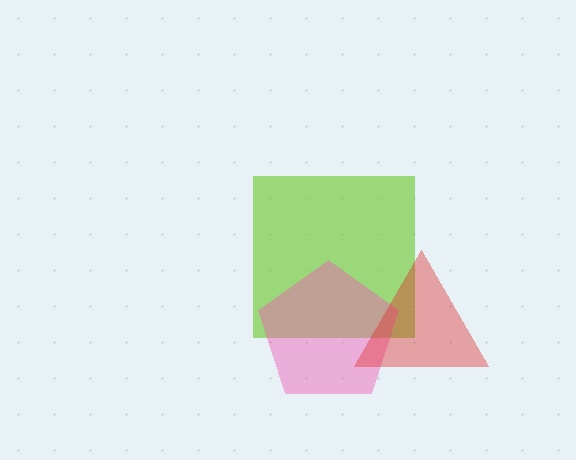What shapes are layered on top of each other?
The layered shapes are: a lime square, a pink pentagon, a red triangle.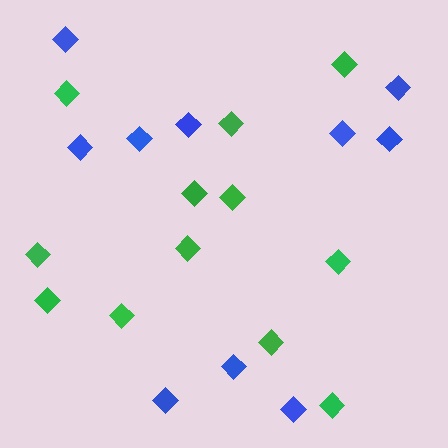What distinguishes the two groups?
There are 2 groups: one group of green diamonds (12) and one group of blue diamonds (10).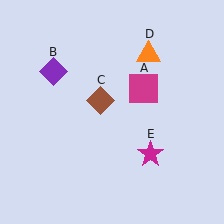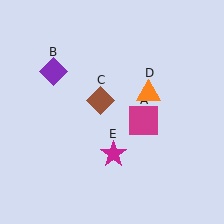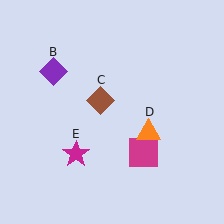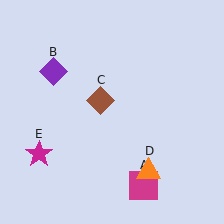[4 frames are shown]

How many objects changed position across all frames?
3 objects changed position: magenta square (object A), orange triangle (object D), magenta star (object E).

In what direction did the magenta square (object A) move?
The magenta square (object A) moved down.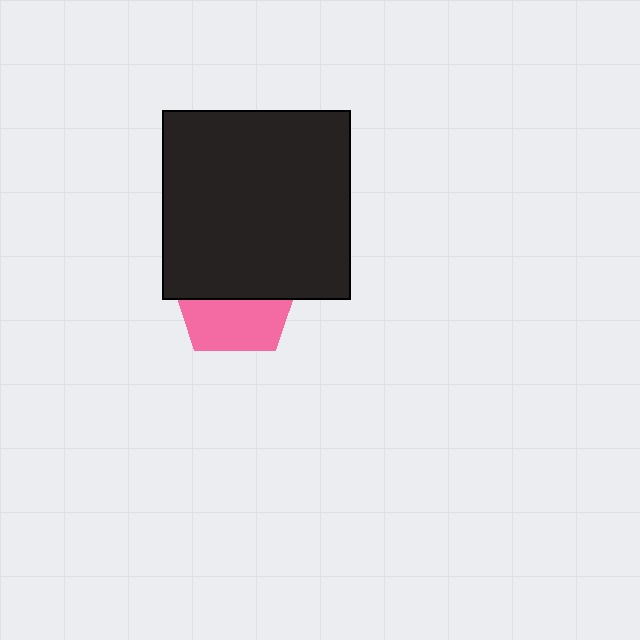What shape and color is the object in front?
The object in front is a black square.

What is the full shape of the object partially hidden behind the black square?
The partially hidden object is a pink pentagon.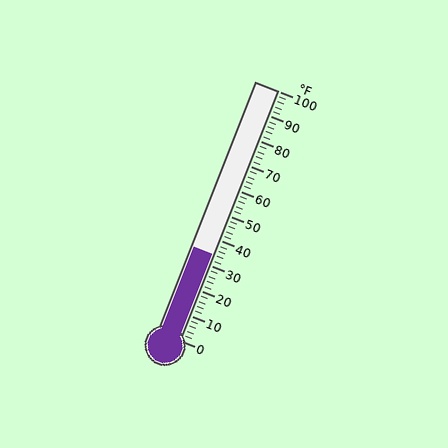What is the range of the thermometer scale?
The thermometer scale ranges from 0°F to 100°F.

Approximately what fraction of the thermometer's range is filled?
The thermometer is filled to approximately 35% of its range.